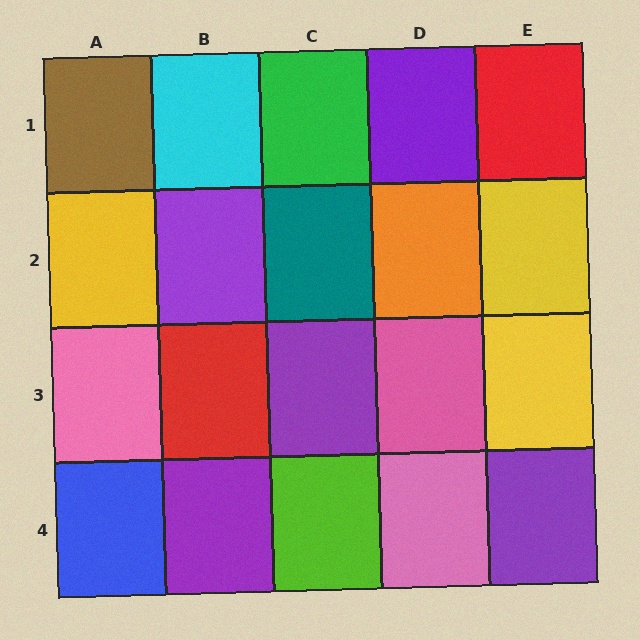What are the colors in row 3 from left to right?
Pink, red, purple, pink, yellow.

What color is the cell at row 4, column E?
Purple.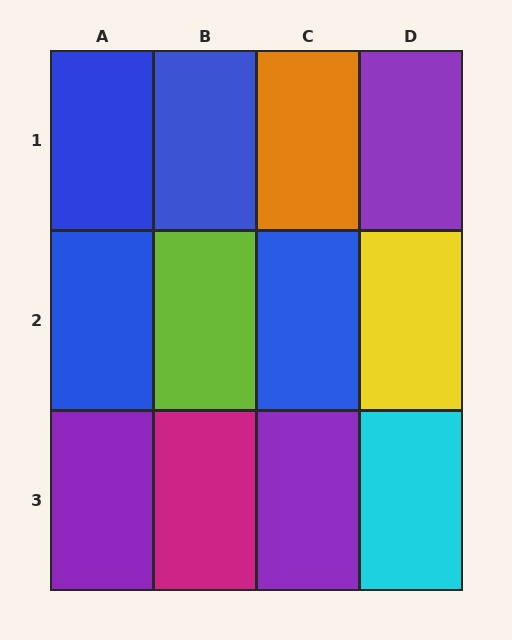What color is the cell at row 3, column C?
Purple.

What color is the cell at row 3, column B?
Magenta.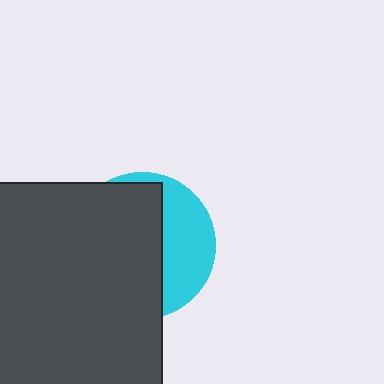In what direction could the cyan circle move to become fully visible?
The cyan circle could move right. That would shift it out from behind the dark gray square entirely.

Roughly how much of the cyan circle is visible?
A small part of it is visible (roughly 34%).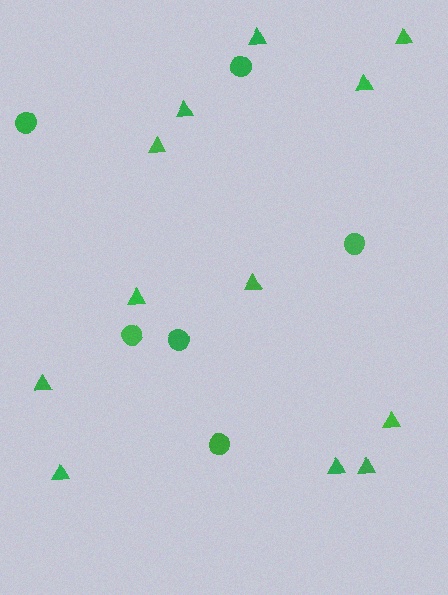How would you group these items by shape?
There are 2 groups: one group of triangles (12) and one group of circles (6).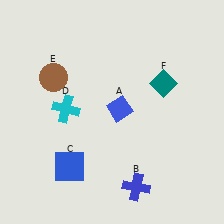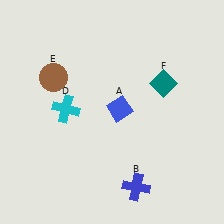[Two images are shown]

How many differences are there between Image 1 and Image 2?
There is 1 difference between the two images.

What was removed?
The blue square (C) was removed in Image 2.